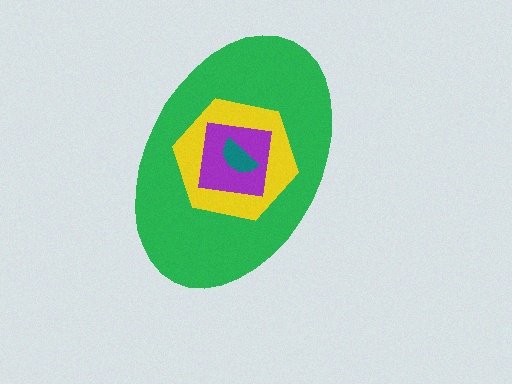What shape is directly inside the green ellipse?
The yellow hexagon.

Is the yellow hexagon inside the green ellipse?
Yes.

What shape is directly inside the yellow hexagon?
The purple square.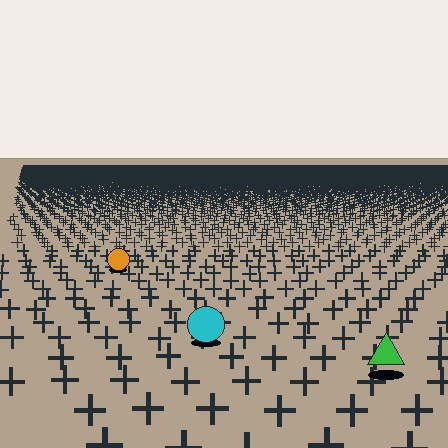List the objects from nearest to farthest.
From nearest to farthest: the green triangle, the cyan circle, the orange circle.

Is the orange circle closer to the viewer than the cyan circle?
No. The cyan circle is closer — you can tell from the texture gradient: the ground texture is coarser near it.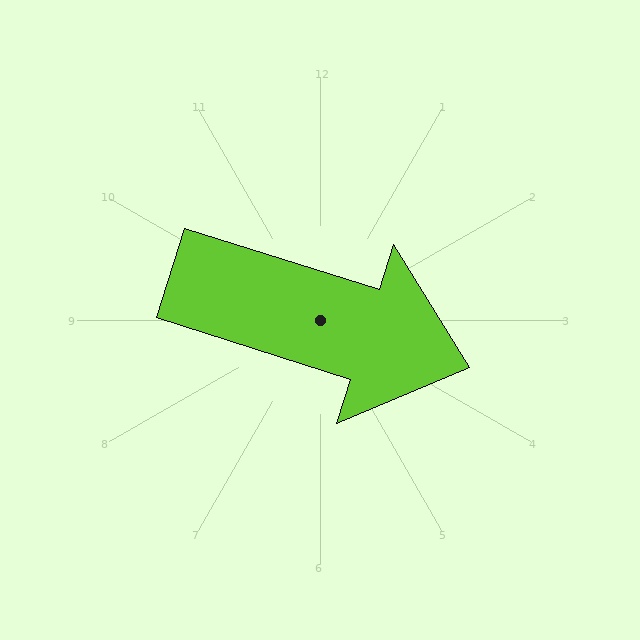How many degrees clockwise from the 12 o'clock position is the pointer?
Approximately 107 degrees.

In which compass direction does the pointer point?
East.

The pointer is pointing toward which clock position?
Roughly 4 o'clock.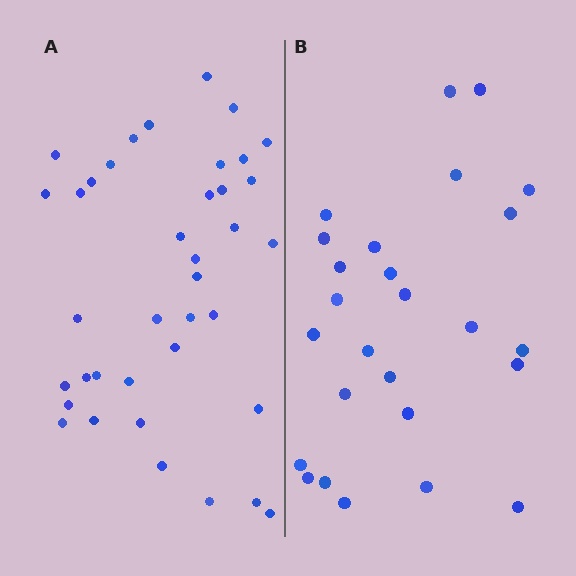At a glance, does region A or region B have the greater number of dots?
Region A (the left region) has more dots.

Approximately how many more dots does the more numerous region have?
Region A has roughly 12 or so more dots than region B.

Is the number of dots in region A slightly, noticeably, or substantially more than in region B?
Region A has substantially more. The ratio is roughly 1.5 to 1.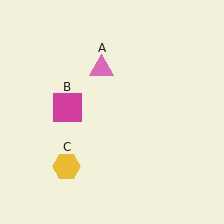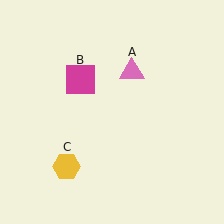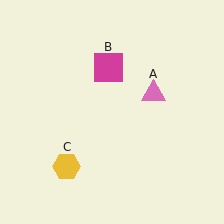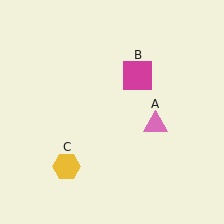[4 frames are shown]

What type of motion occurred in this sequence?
The pink triangle (object A), magenta square (object B) rotated clockwise around the center of the scene.